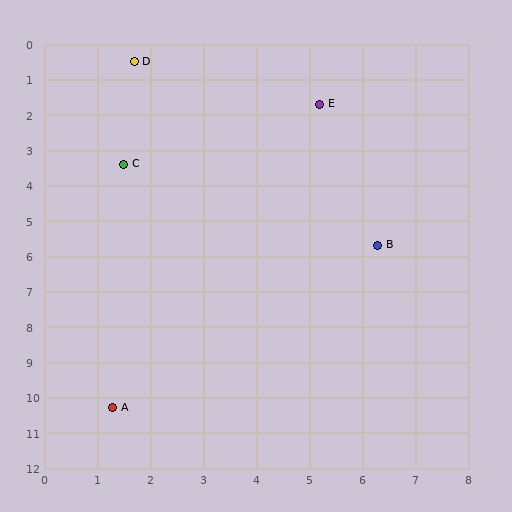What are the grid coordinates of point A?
Point A is at approximately (1.3, 10.3).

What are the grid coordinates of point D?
Point D is at approximately (1.7, 0.5).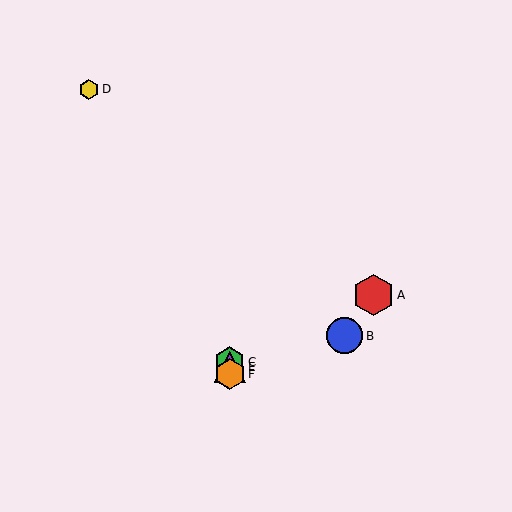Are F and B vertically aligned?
No, F is at x≈230 and B is at x≈344.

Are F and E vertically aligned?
Yes, both are at x≈230.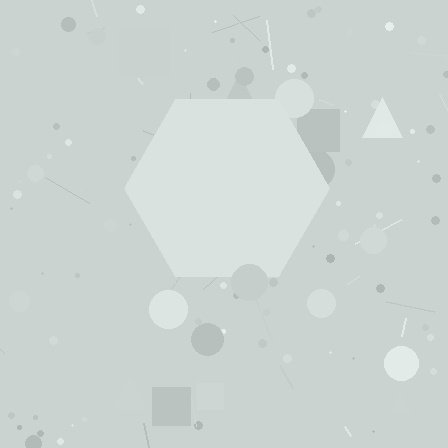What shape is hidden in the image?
A hexagon is hidden in the image.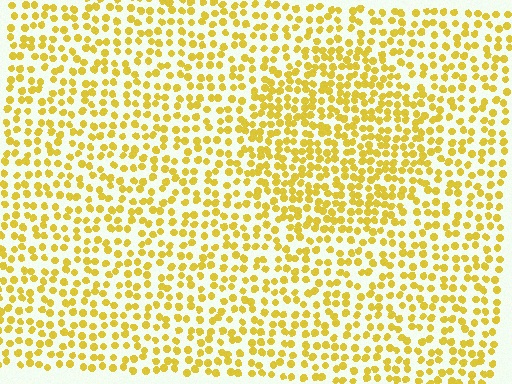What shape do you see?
I see a circle.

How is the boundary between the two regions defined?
The boundary is defined by a change in element density (approximately 1.5x ratio). All elements are the same color, size, and shape.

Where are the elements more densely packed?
The elements are more densely packed inside the circle boundary.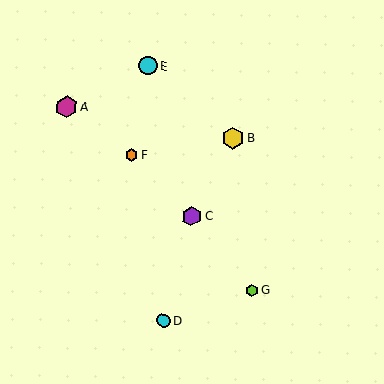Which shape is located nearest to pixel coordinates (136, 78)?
The cyan circle (labeled E) at (148, 66) is nearest to that location.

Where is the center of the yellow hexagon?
The center of the yellow hexagon is at (233, 138).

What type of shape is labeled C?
Shape C is a purple hexagon.